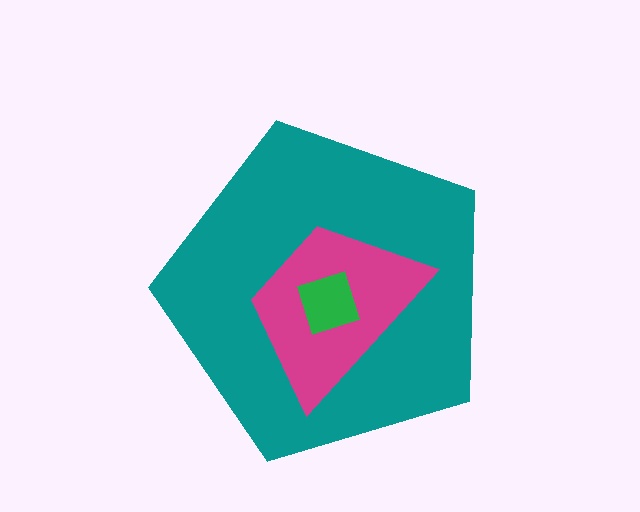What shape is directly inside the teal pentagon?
The magenta trapezoid.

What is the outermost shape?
The teal pentagon.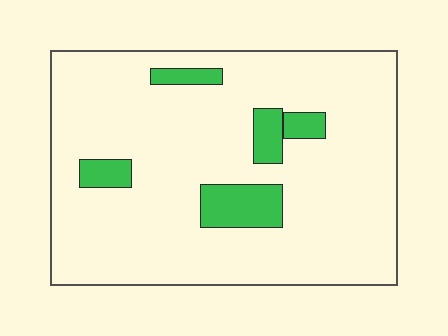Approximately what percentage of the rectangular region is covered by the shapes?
Approximately 10%.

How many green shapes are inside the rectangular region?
5.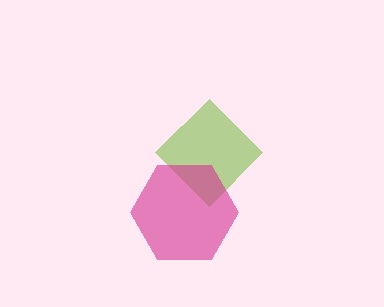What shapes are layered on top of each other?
The layered shapes are: a lime diamond, a magenta hexagon.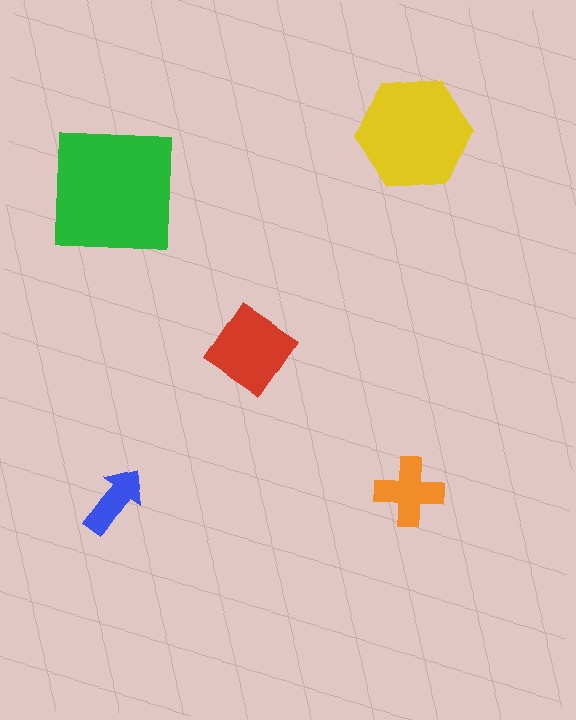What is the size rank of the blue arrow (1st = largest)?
5th.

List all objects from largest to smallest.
The green square, the yellow hexagon, the red diamond, the orange cross, the blue arrow.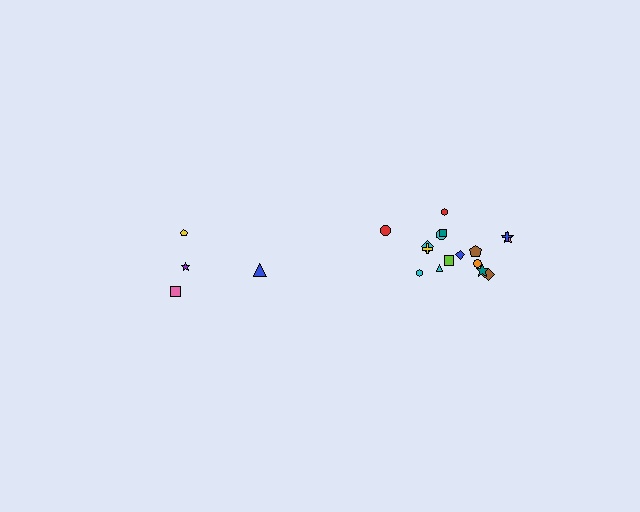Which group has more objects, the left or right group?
The right group.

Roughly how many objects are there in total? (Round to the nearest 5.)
Roughly 20 objects in total.